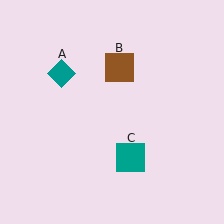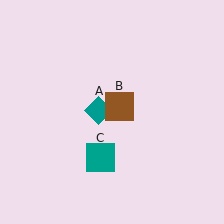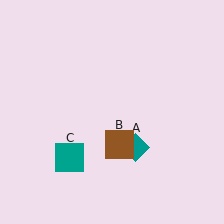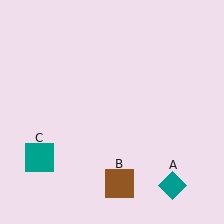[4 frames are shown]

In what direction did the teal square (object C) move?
The teal square (object C) moved left.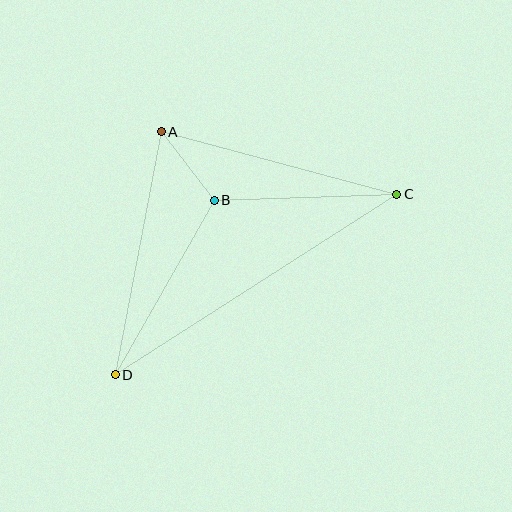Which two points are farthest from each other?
Points C and D are farthest from each other.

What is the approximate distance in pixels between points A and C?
The distance between A and C is approximately 244 pixels.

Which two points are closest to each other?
Points A and B are closest to each other.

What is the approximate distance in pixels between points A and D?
The distance between A and D is approximately 247 pixels.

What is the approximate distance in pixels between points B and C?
The distance between B and C is approximately 183 pixels.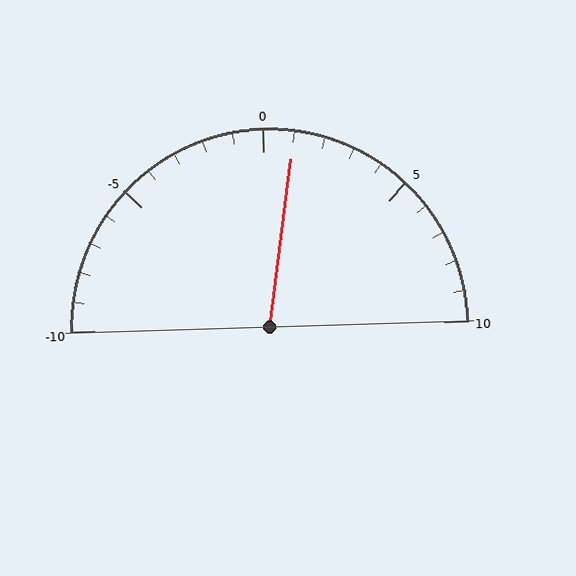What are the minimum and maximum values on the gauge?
The gauge ranges from -10 to 10.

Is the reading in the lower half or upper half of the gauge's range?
The reading is in the upper half of the range (-10 to 10).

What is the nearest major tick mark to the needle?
The nearest major tick mark is 0.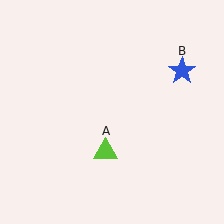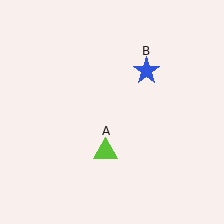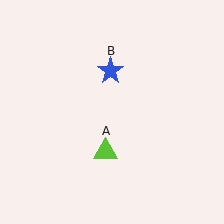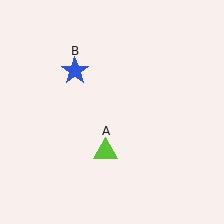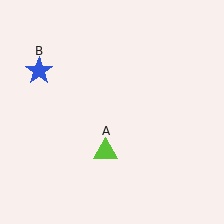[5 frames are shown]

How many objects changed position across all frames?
1 object changed position: blue star (object B).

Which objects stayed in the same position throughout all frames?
Lime triangle (object A) remained stationary.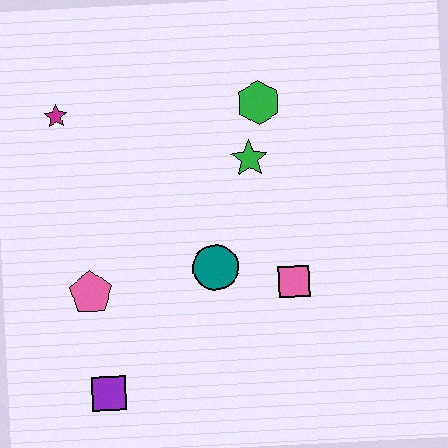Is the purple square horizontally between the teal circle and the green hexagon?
No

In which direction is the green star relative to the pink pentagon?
The green star is to the right of the pink pentagon.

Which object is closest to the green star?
The green hexagon is closest to the green star.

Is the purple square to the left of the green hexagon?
Yes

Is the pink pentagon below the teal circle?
Yes